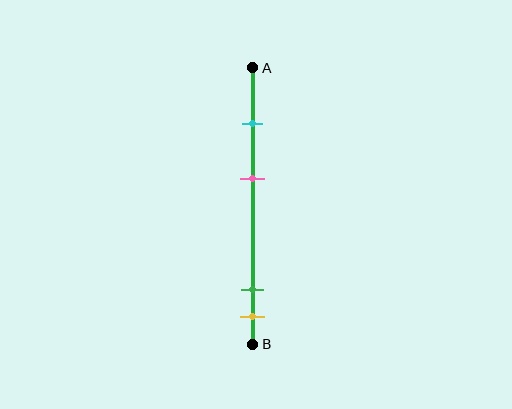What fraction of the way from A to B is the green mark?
The green mark is approximately 80% (0.8) of the way from A to B.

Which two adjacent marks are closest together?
The green and yellow marks are the closest adjacent pair.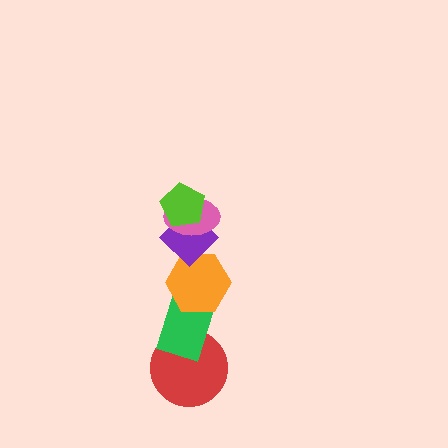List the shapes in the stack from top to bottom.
From top to bottom: the lime pentagon, the pink ellipse, the purple diamond, the orange hexagon, the green rectangle, the red circle.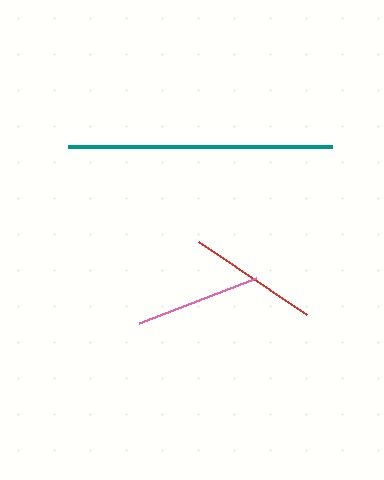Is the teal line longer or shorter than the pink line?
The teal line is longer than the pink line.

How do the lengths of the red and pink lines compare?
The red and pink lines are approximately the same length.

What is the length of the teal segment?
The teal segment is approximately 264 pixels long.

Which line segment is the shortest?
The pink line is the shortest at approximately 125 pixels.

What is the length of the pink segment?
The pink segment is approximately 125 pixels long.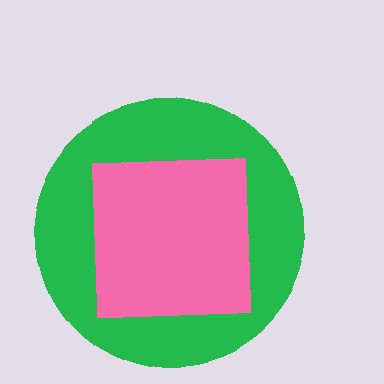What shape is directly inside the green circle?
The pink square.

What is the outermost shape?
The green circle.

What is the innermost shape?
The pink square.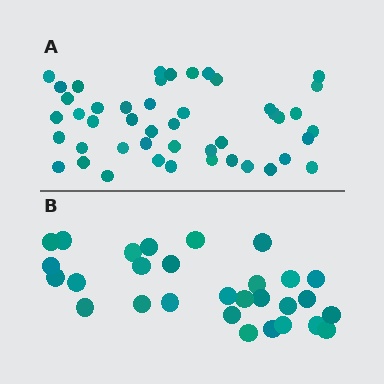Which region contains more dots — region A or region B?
Region A (the top region) has more dots.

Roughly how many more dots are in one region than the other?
Region A has approximately 15 more dots than region B.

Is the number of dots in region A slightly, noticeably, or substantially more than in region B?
Region A has substantially more. The ratio is roughly 1.6 to 1.